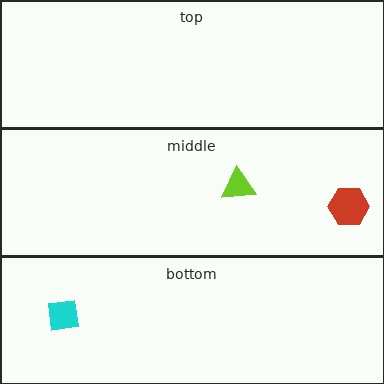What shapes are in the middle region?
The red hexagon, the lime triangle.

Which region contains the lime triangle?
The middle region.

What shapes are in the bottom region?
The cyan square.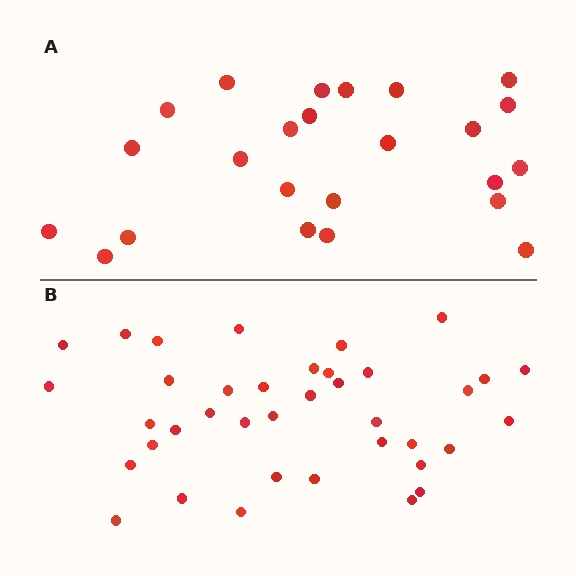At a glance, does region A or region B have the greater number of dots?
Region B (the bottom region) has more dots.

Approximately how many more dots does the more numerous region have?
Region B has approximately 15 more dots than region A.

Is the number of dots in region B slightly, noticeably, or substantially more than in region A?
Region B has substantially more. The ratio is roughly 1.6 to 1.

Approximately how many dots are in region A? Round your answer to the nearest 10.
About 20 dots. (The exact count is 24, which rounds to 20.)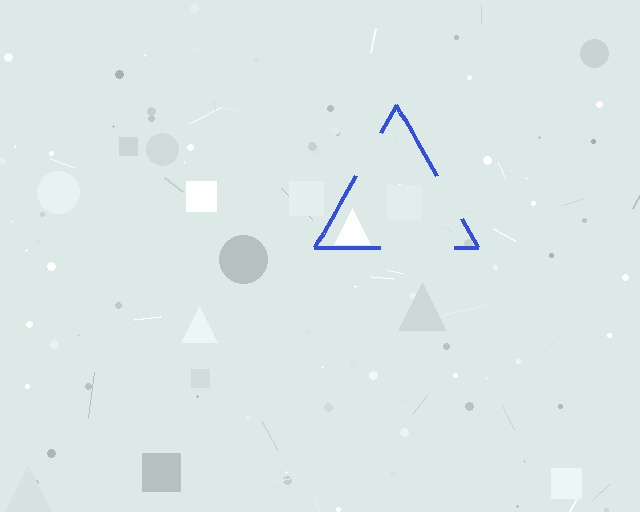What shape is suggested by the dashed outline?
The dashed outline suggests a triangle.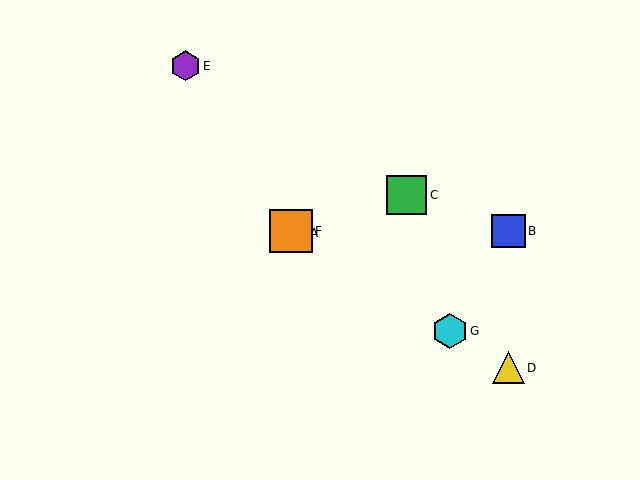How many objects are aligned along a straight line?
4 objects (A, D, F, G) are aligned along a straight line.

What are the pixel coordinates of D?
Object D is at (508, 368).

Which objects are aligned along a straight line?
Objects A, D, F, G are aligned along a straight line.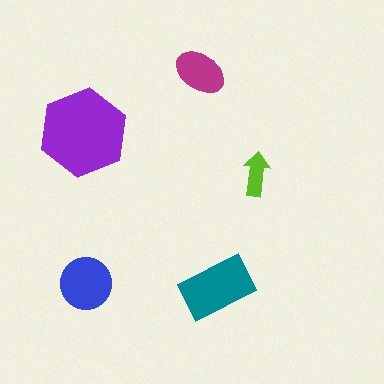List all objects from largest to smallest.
The purple hexagon, the teal rectangle, the blue circle, the magenta ellipse, the lime arrow.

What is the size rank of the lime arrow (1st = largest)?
5th.